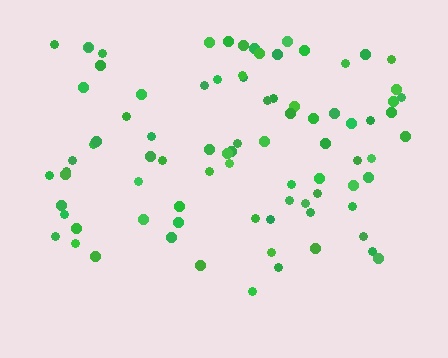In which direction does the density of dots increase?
From bottom to top, with the top side densest.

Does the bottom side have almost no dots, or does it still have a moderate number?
Still a moderate number, just noticeably fewer than the top.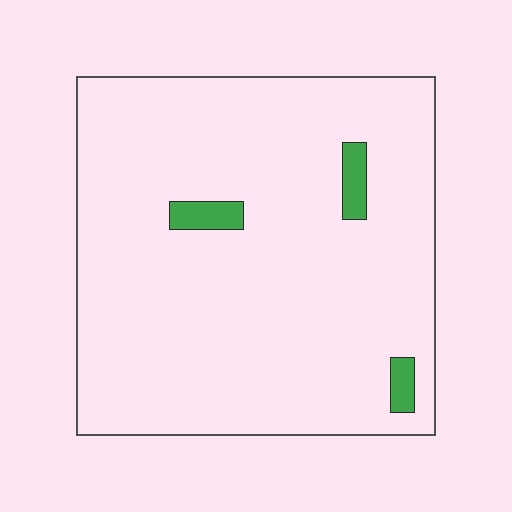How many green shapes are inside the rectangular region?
3.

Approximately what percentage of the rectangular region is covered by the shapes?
Approximately 5%.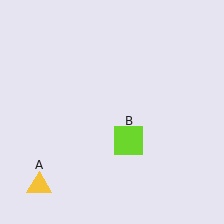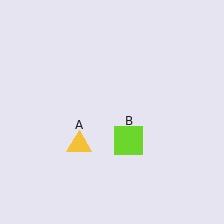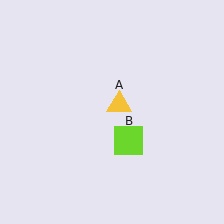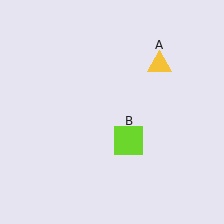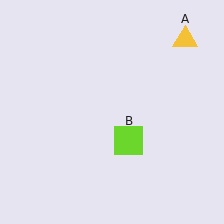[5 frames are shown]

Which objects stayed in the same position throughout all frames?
Lime square (object B) remained stationary.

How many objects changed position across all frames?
1 object changed position: yellow triangle (object A).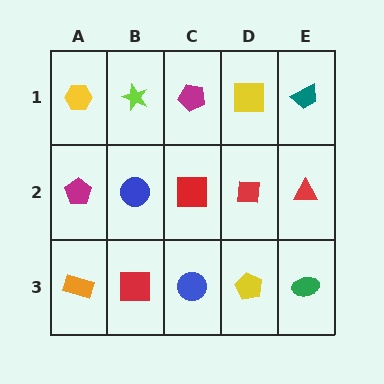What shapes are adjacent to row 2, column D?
A yellow square (row 1, column D), a yellow pentagon (row 3, column D), a red square (row 2, column C), a red triangle (row 2, column E).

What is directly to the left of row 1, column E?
A yellow square.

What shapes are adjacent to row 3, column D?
A red square (row 2, column D), a blue circle (row 3, column C), a green ellipse (row 3, column E).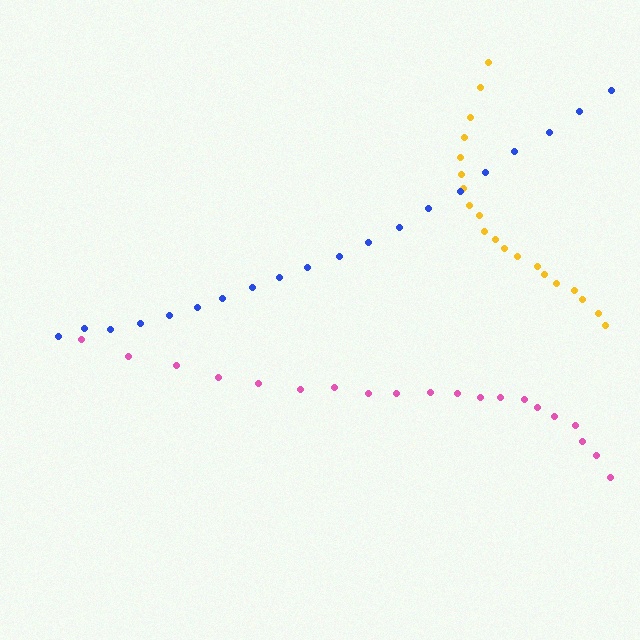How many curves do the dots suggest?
There are 3 distinct paths.